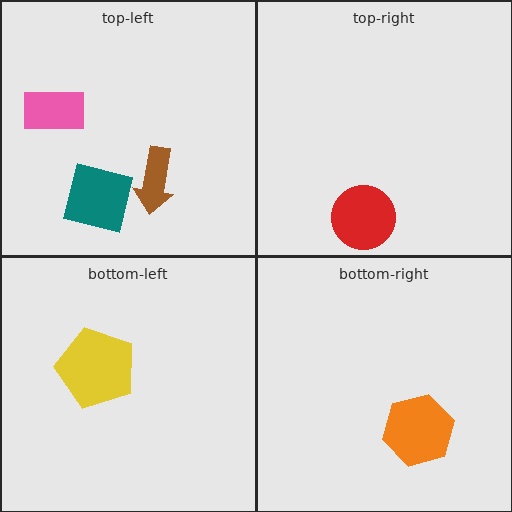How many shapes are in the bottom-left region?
1.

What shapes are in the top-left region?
The pink rectangle, the teal square, the brown arrow.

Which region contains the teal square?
The top-left region.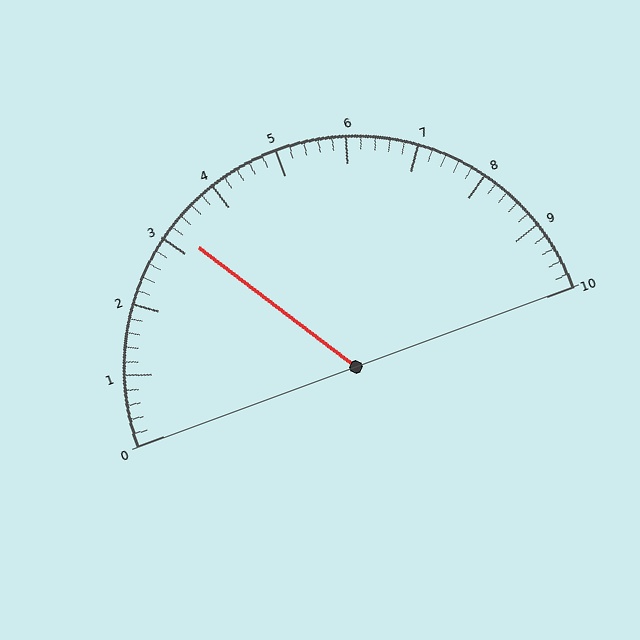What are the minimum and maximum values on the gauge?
The gauge ranges from 0 to 10.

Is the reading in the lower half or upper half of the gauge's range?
The reading is in the lower half of the range (0 to 10).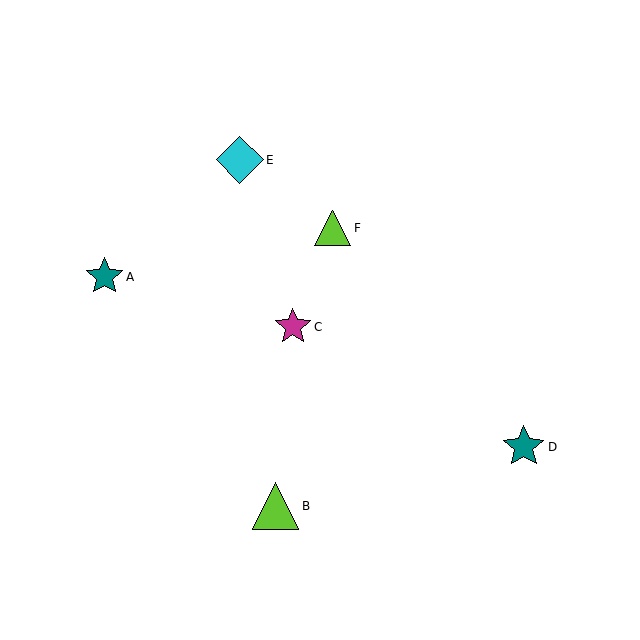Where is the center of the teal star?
The center of the teal star is at (524, 447).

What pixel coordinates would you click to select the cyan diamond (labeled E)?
Click at (240, 160) to select the cyan diamond E.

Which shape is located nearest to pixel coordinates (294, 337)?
The magenta star (labeled C) at (293, 327) is nearest to that location.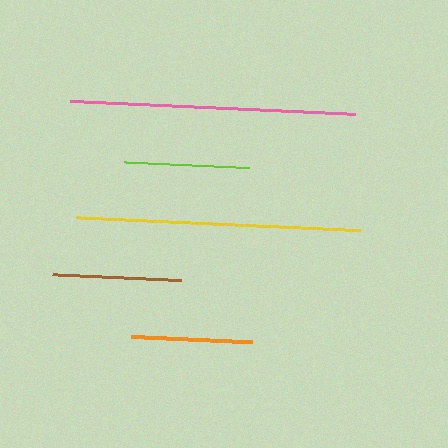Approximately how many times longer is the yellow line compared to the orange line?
The yellow line is approximately 2.3 times the length of the orange line.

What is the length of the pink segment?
The pink segment is approximately 285 pixels long.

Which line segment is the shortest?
The orange line is the shortest at approximately 121 pixels.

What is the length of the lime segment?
The lime segment is approximately 126 pixels long.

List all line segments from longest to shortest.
From longest to shortest: pink, yellow, brown, lime, orange.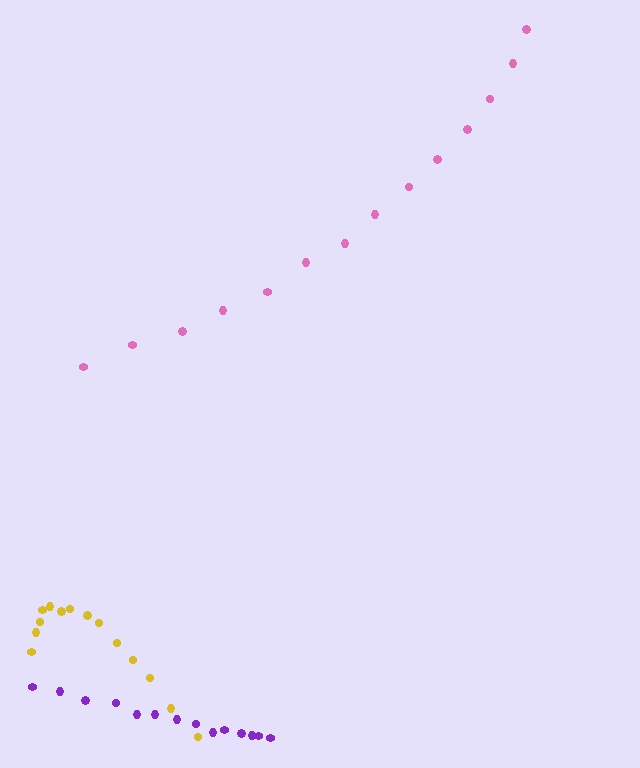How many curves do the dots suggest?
There are 3 distinct paths.